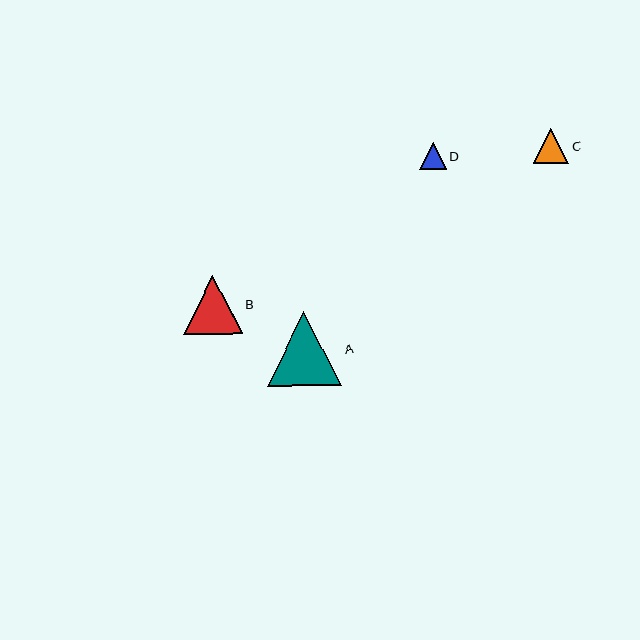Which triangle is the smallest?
Triangle D is the smallest with a size of approximately 27 pixels.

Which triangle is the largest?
Triangle A is the largest with a size of approximately 74 pixels.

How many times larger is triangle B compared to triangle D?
Triangle B is approximately 2.2 times the size of triangle D.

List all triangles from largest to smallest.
From largest to smallest: A, B, C, D.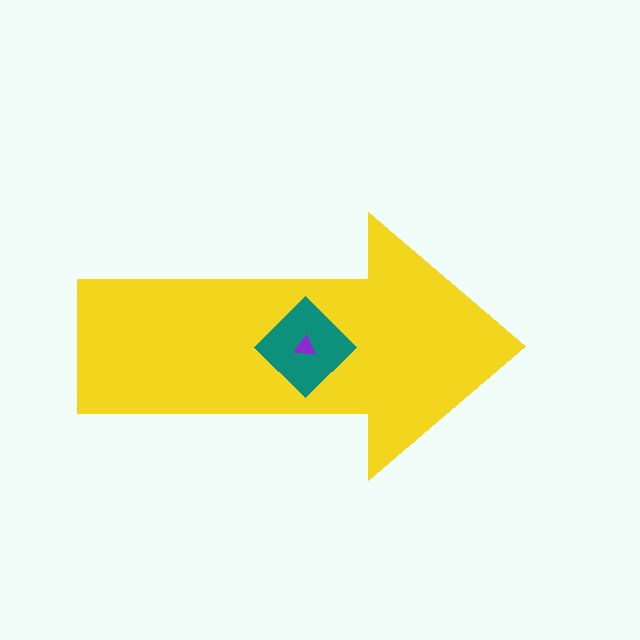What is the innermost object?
The purple triangle.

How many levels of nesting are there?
3.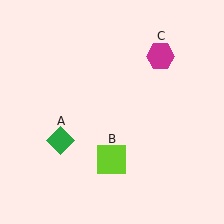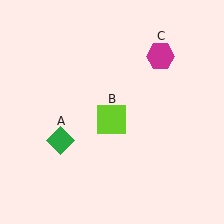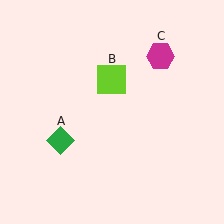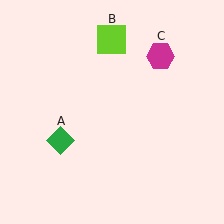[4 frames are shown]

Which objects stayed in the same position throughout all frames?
Green diamond (object A) and magenta hexagon (object C) remained stationary.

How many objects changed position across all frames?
1 object changed position: lime square (object B).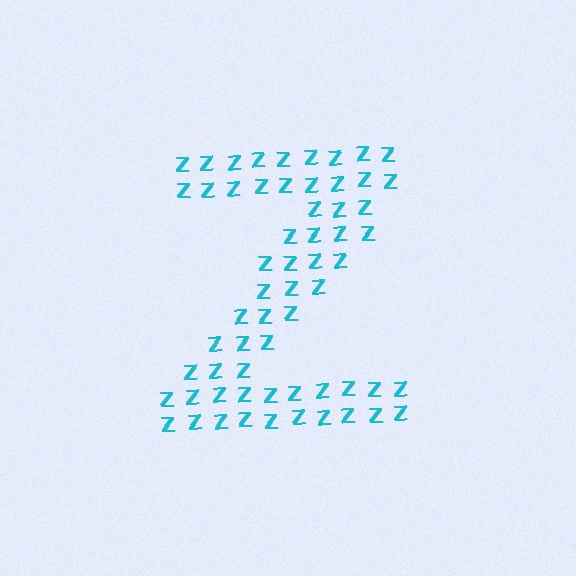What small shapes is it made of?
It is made of small letter Z's.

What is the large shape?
The large shape is the letter Z.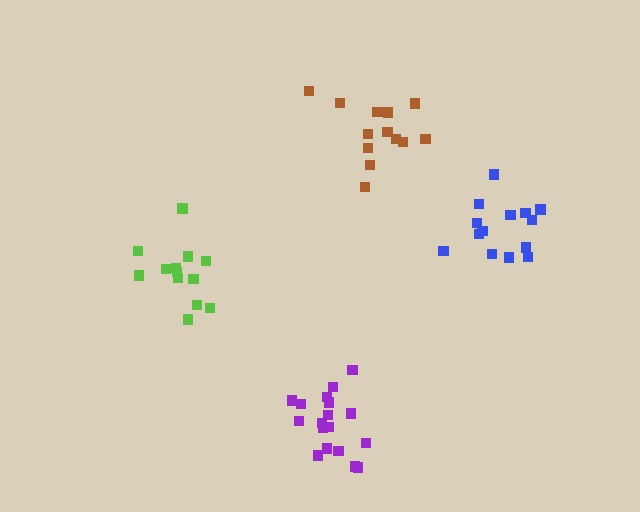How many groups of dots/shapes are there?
There are 4 groups.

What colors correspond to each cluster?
The clusters are colored: brown, purple, lime, blue.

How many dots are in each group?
Group 1: 13 dots, Group 2: 18 dots, Group 3: 13 dots, Group 4: 14 dots (58 total).